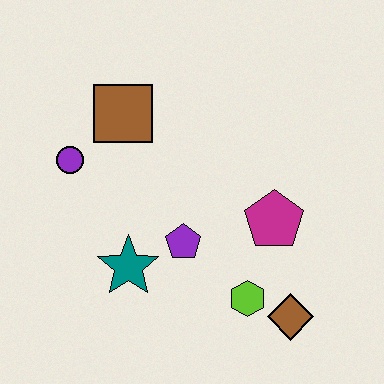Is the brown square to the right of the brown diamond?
No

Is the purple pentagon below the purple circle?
Yes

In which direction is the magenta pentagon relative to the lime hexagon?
The magenta pentagon is above the lime hexagon.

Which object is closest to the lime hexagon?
The brown diamond is closest to the lime hexagon.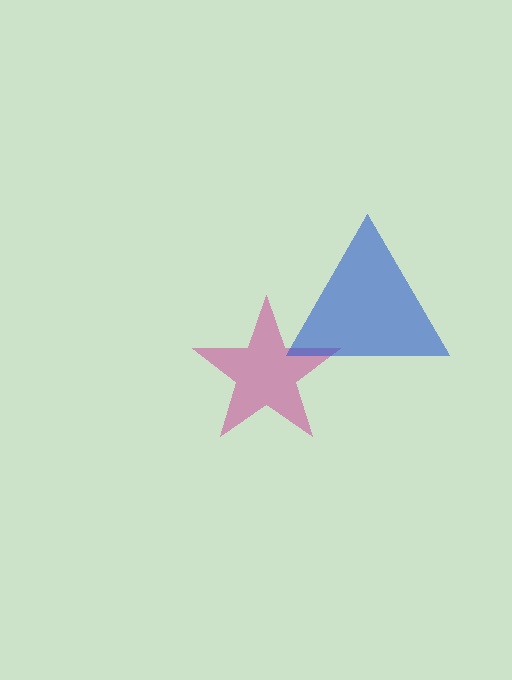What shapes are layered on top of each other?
The layered shapes are: a magenta star, a blue triangle.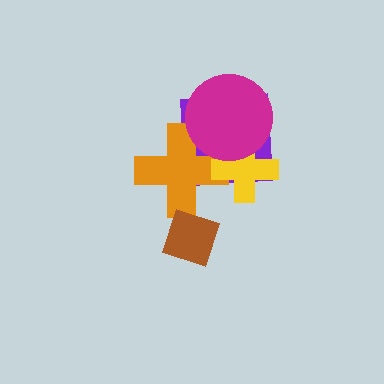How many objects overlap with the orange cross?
4 objects overlap with the orange cross.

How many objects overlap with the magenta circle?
3 objects overlap with the magenta circle.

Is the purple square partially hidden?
Yes, it is partially covered by another shape.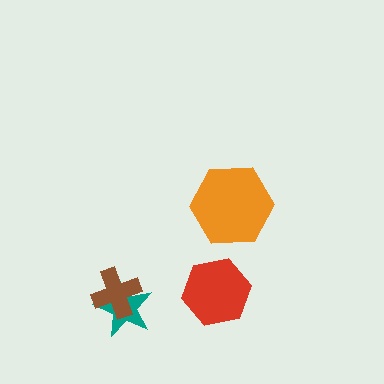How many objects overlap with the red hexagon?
0 objects overlap with the red hexagon.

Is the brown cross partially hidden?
No, no other shape covers it.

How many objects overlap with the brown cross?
1 object overlaps with the brown cross.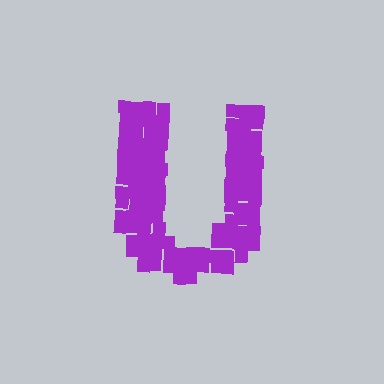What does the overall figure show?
The overall figure shows the letter U.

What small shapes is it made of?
It is made of small squares.